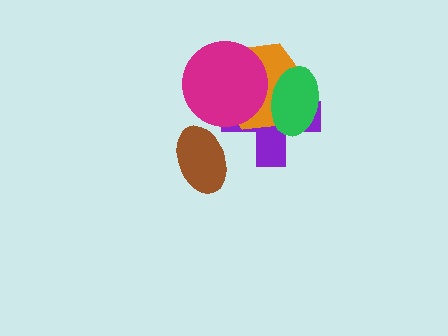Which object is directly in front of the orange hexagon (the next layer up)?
The green ellipse is directly in front of the orange hexagon.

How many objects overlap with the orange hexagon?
3 objects overlap with the orange hexagon.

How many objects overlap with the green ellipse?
2 objects overlap with the green ellipse.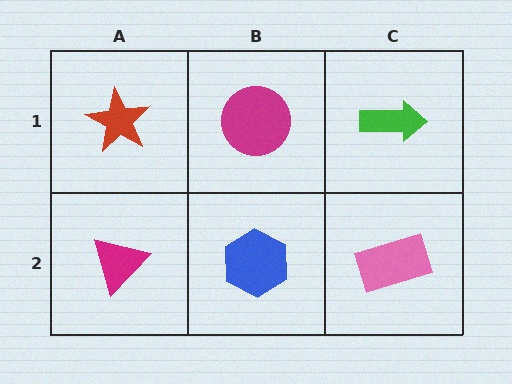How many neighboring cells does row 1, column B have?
3.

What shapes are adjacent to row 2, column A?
A red star (row 1, column A), a blue hexagon (row 2, column B).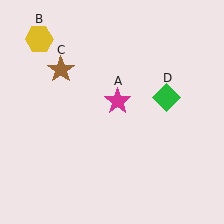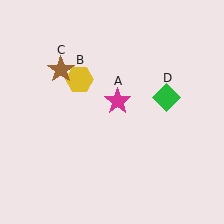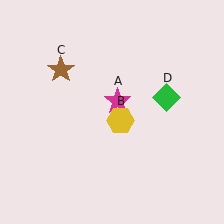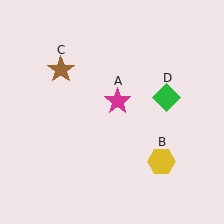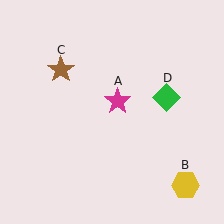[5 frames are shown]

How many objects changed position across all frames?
1 object changed position: yellow hexagon (object B).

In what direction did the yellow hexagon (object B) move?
The yellow hexagon (object B) moved down and to the right.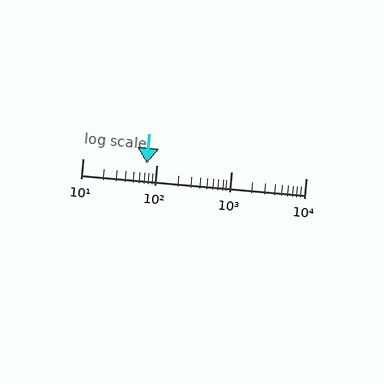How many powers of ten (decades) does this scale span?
The scale spans 3 decades, from 10 to 10000.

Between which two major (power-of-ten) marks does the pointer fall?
The pointer is between 10 and 100.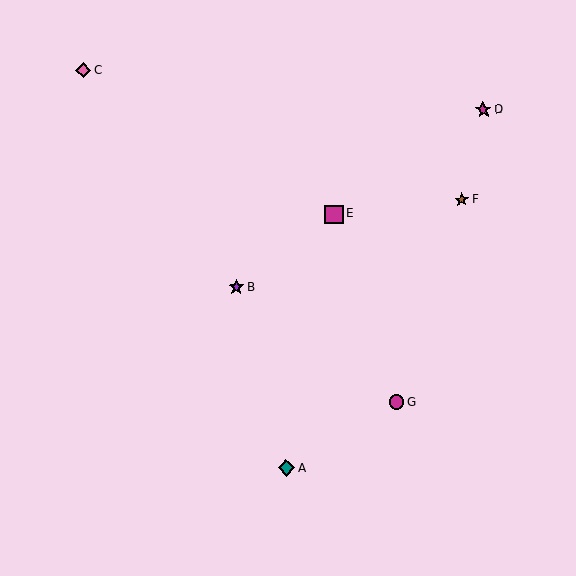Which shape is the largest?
The magenta square (labeled E) is the largest.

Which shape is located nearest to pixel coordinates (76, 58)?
The pink diamond (labeled C) at (83, 70) is nearest to that location.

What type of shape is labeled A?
Shape A is a teal diamond.